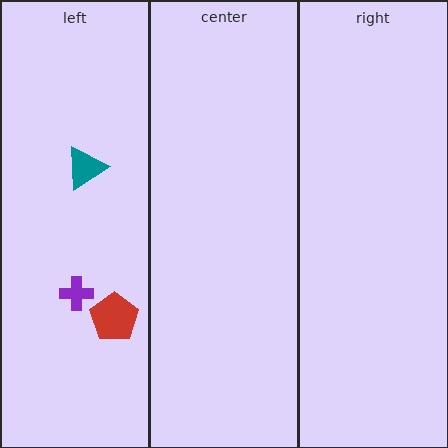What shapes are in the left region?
The teal triangle, the purple cross, the red pentagon.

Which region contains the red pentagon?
The left region.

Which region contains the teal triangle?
The left region.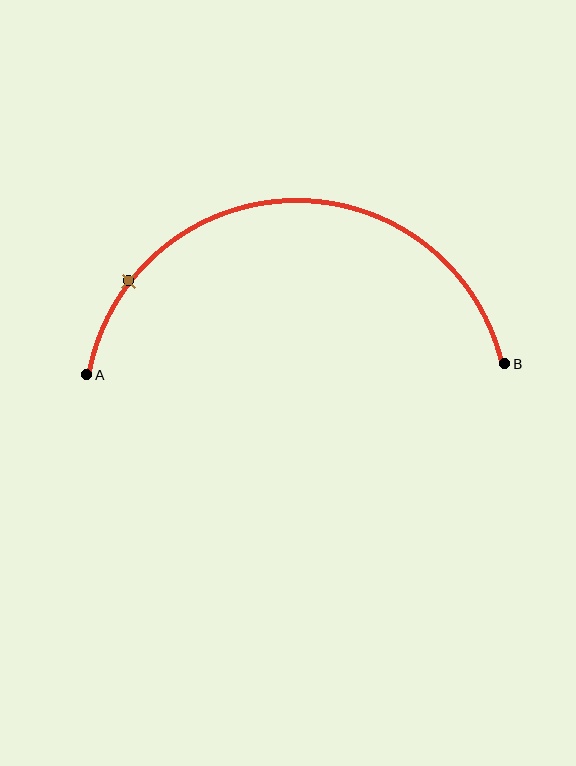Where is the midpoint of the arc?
The arc midpoint is the point on the curve farthest from the straight line joining A and B. It sits above that line.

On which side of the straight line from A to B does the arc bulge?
The arc bulges above the straight line connecting A and B.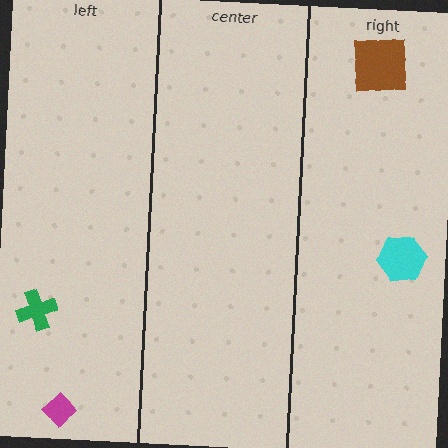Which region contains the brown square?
The right region.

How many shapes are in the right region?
2.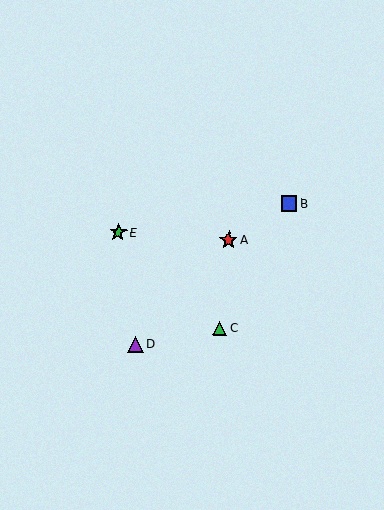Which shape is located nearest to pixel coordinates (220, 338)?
The green triangle (labeled C) at (220, 328) is nearest to that location.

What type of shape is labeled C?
Shape C is a green triangle.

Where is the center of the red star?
The center of the red star is at (229, 240).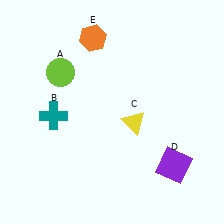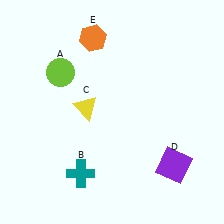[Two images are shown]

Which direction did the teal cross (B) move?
The teal cross (B) moved down.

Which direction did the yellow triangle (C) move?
The yellow triangle (C) moved left.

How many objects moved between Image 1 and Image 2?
2 objects moved between the two images.